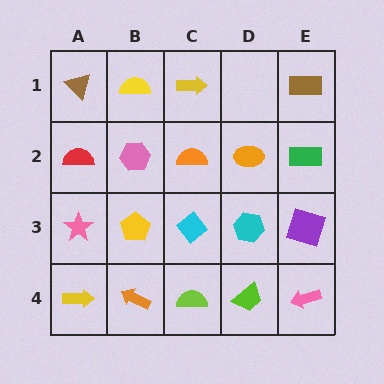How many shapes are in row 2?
5 shapes.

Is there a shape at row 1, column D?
No, that cell is empty.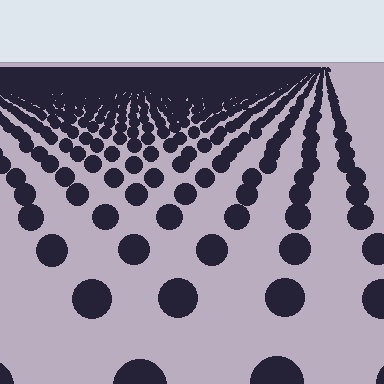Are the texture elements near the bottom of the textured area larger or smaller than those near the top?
Larger. Near the bottom, elements are closer to the viewer and appear at a bigger on-screen size.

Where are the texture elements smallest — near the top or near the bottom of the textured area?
Near the top.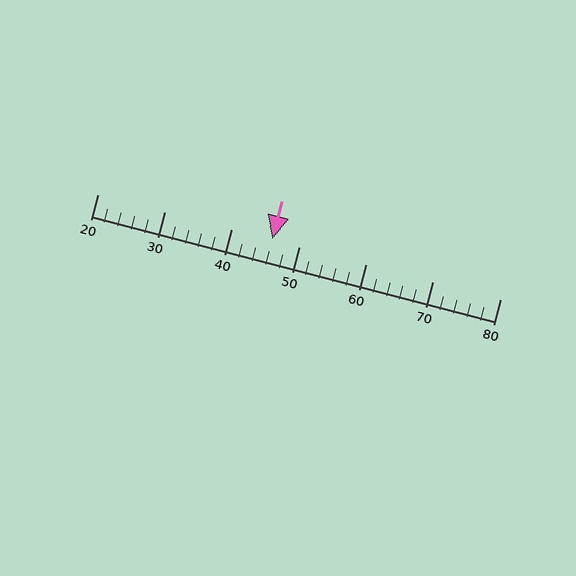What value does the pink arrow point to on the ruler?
The pink arrow points to approximately 46.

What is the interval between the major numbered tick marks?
The major tick marks are spaced 10 units apart.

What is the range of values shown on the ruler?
The ruler shows values from 20 to 80.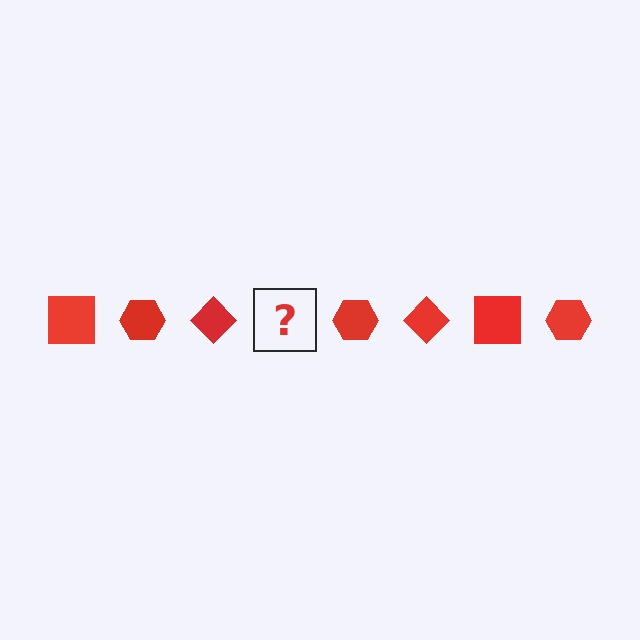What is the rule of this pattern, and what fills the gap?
The rule is that the pattern cycles through square, hexagon, diamond shapes in red. The gap should be filled with a red square.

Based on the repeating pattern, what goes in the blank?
The blank should be a red square.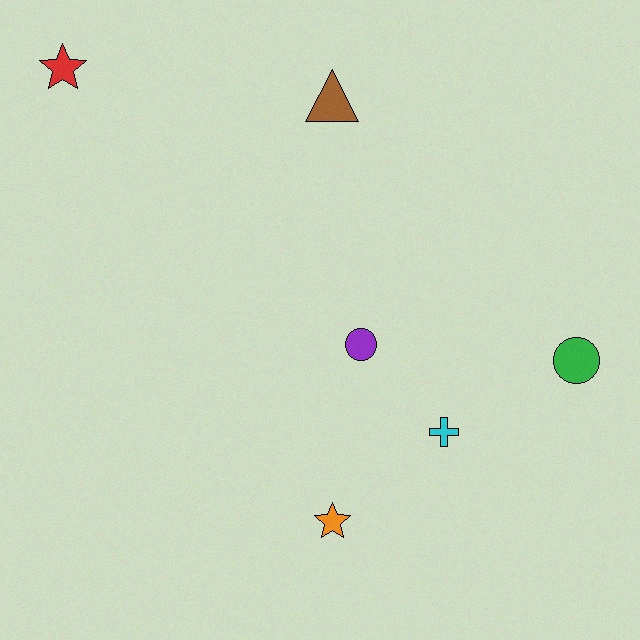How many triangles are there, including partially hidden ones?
There is 1 triangle.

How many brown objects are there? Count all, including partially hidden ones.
There is 1 brown object.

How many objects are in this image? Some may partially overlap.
There are 6 objects.